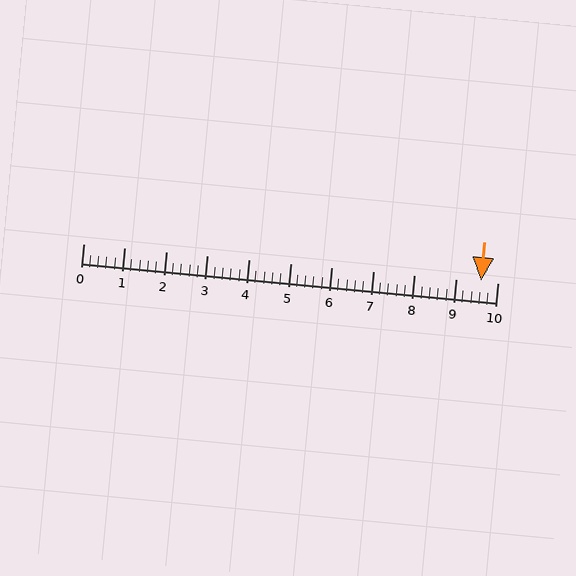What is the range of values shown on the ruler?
The ruler shows values from 0 to 10.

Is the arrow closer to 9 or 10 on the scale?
The arrow is closer to 10.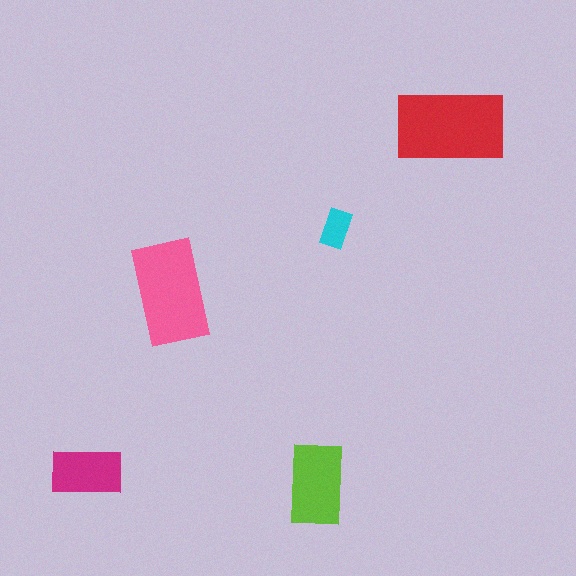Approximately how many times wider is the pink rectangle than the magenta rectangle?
About 1.5 times wider.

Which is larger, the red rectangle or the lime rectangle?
The red one.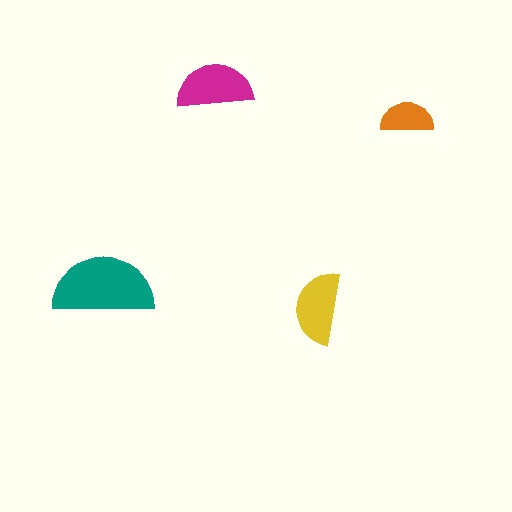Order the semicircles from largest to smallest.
the teal one, the magenta one, the yellow one, the orange one.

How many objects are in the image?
There are 4 objects in the image.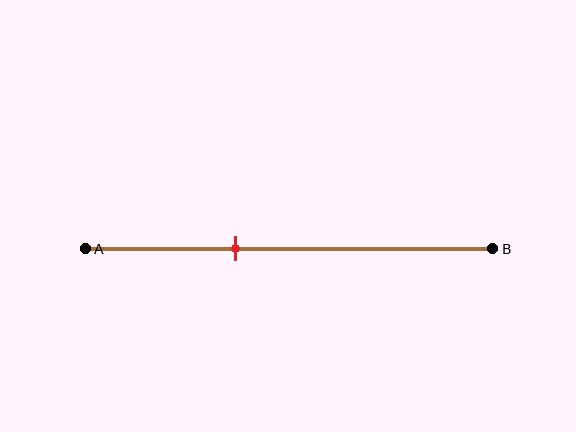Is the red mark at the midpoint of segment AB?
No, the mark is at about 35% from A, not at the 50% midpoint.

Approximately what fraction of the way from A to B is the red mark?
The red mark is approximately 35% of the way from A to B.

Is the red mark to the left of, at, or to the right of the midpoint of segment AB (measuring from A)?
The red mark is to the left of the midpoint of segment AB.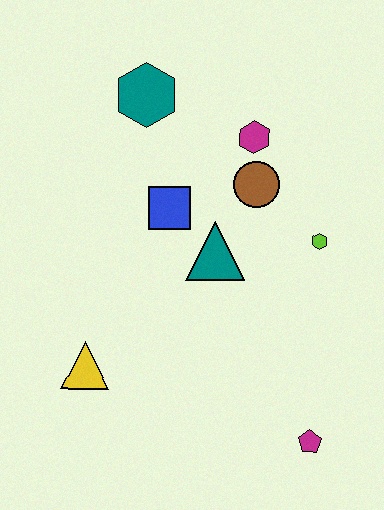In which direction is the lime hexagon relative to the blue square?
The lime hexagon is to the right of the blue square.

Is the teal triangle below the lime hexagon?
Yes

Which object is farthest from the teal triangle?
The magenta pentagon is farthest from the teal triangle.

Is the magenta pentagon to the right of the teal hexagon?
Yes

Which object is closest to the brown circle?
The magenta hexagon is closest to the brown circle.